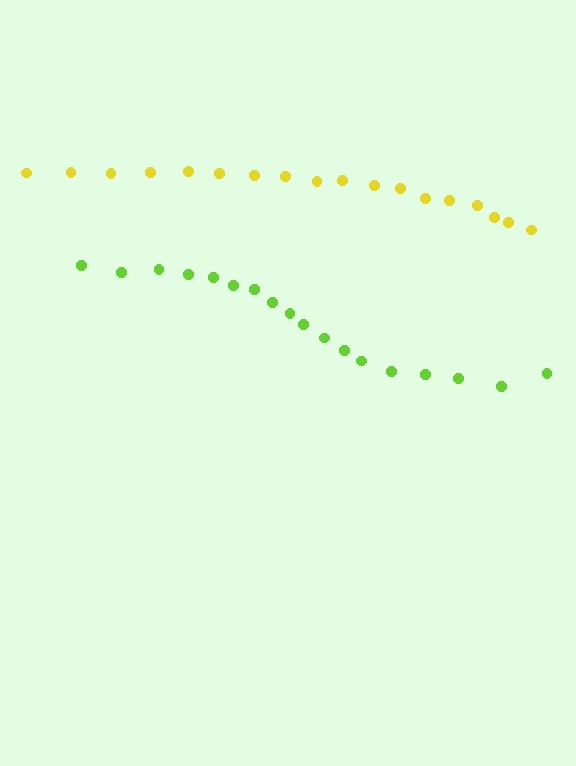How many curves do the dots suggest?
There are 2 distinct paths.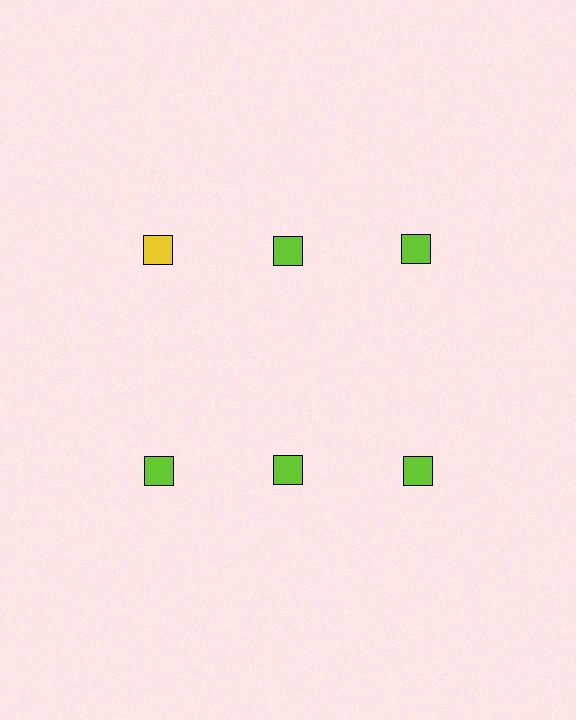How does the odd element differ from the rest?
It has a different color: yellow instead of lime.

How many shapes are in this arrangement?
There are 6 shapes arranged in a grid pattern.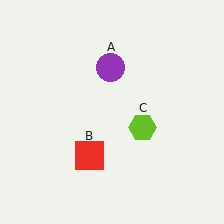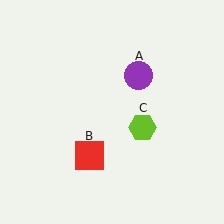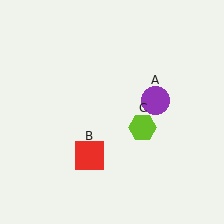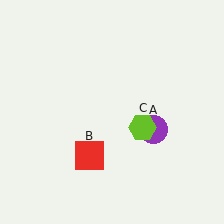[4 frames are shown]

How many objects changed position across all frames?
1 object changed position: purple circle (object A).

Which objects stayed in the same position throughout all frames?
Red square (object B) and lime hexagon (object C) remained stationary.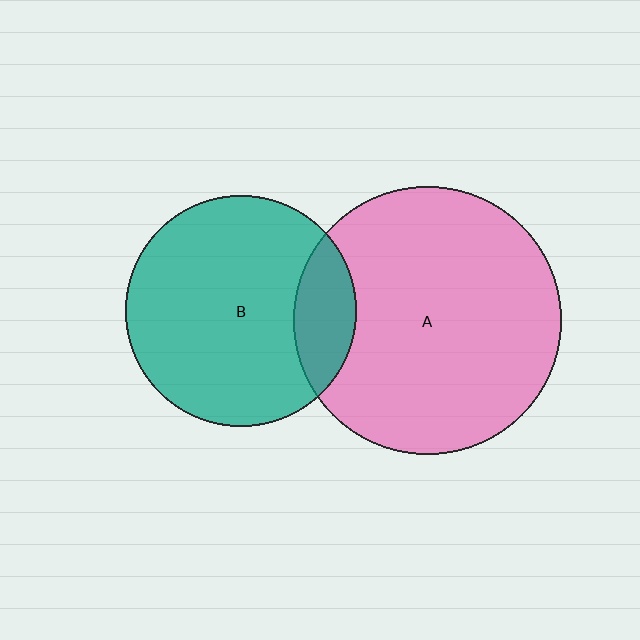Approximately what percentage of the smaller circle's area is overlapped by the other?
Approximately 15%.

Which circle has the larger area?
Circle A (pink).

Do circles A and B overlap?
Yes.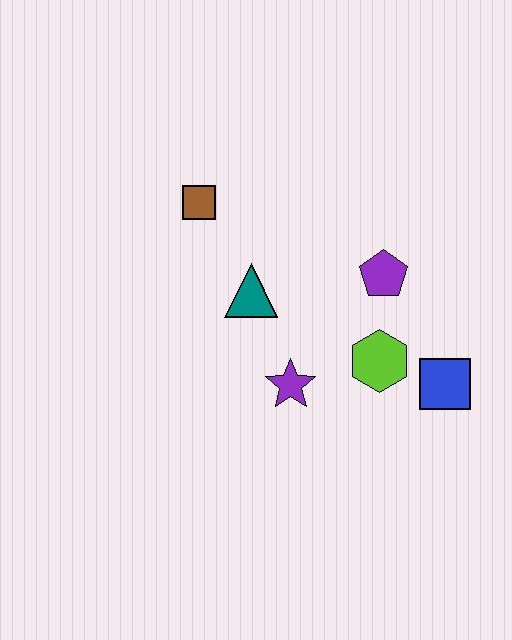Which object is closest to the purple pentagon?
The lime hexagon is closest to the purple pentagon.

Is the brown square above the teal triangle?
Yes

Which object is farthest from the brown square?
The blue square is farthest from the brown square.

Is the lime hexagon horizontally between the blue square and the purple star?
Yes